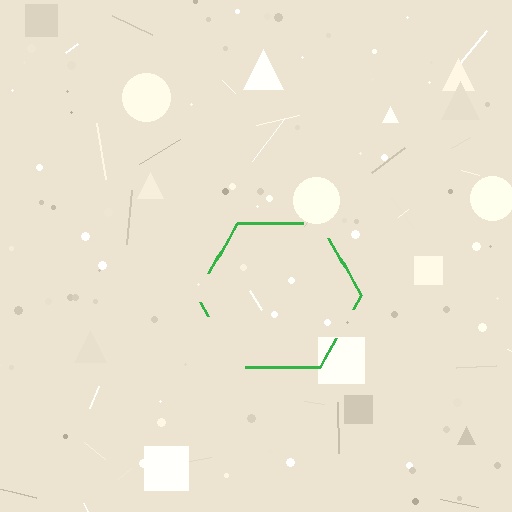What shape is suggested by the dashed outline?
The dashed outline suggests a hexagon.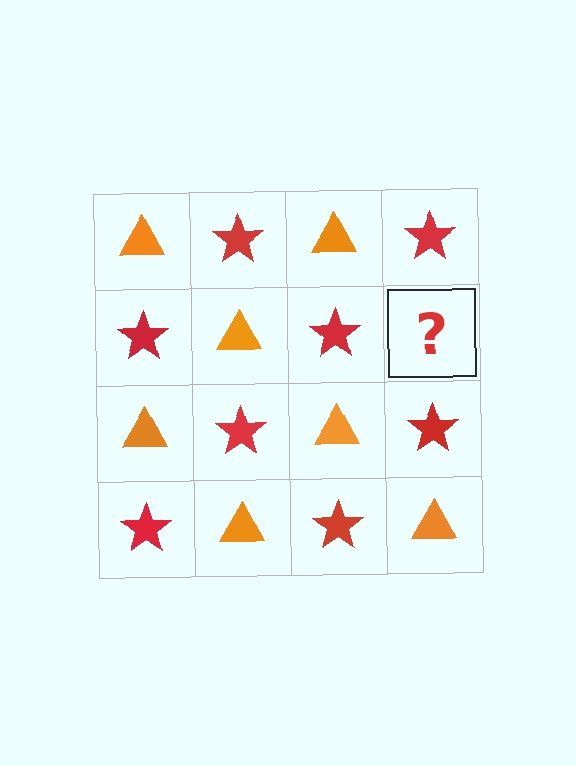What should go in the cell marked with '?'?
The missing cell should contain an orange triangle.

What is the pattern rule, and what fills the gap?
The rule is that it alternates orange triangle and red star in a checkerboard pattern. The gap should be filled with an orange triangle.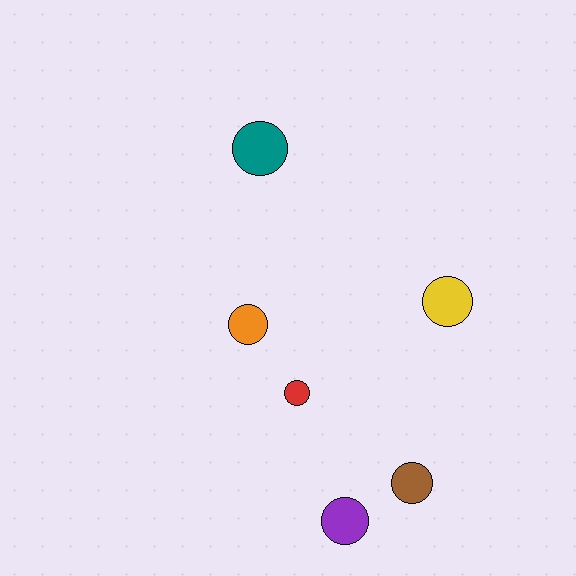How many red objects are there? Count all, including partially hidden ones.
There is 1 red object.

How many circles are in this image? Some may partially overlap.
There are 6 circles.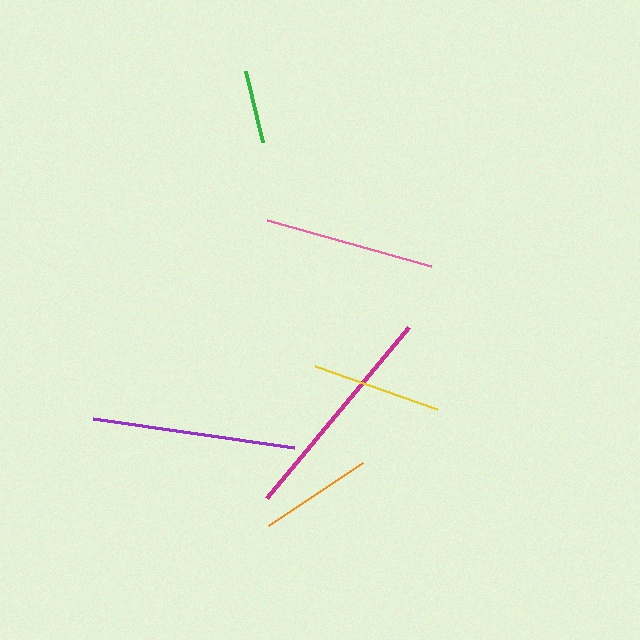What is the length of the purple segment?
The purple segment is approximately 203 pixels long.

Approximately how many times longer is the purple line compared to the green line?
The purple line is approximately 2.8 times the length of the green line.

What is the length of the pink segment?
The pink segment is approximately 170 pixels long.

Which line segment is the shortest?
The green line is the shortest at approximately 73 pixels.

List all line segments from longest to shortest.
From longest to shortest: magenta, purple, pink, yellow, orange, green.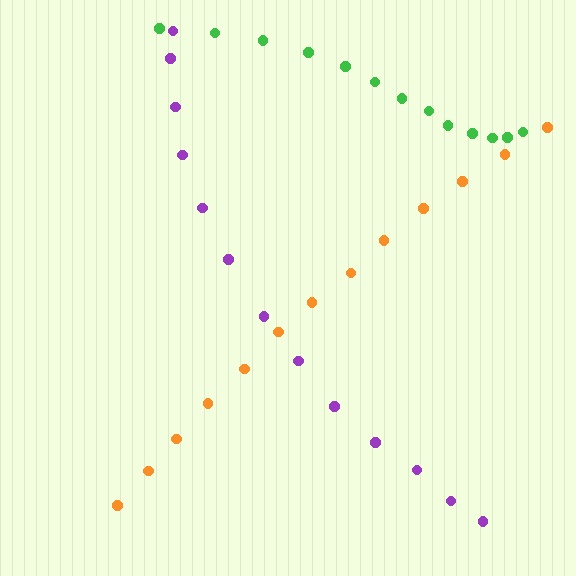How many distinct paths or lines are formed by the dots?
There are 3 distinct paths.